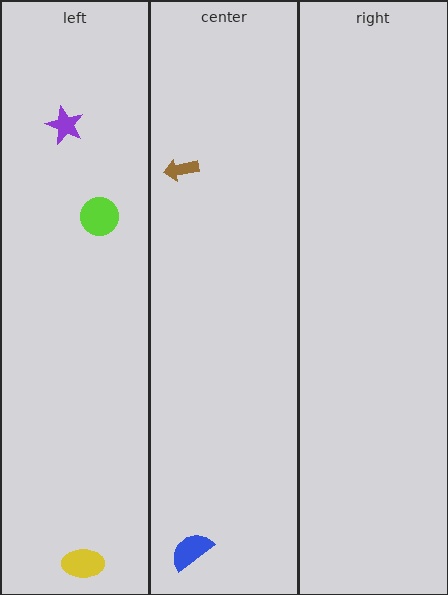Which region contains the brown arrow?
The center region.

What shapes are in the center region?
The brown arrow, the blue semicircle.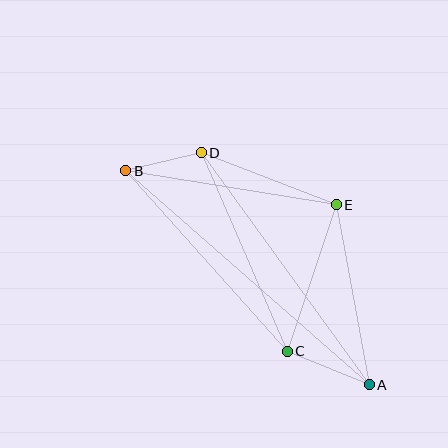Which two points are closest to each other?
Points B and D are closest to each other.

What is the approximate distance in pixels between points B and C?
The distance between B and C is approximately 242 pixels.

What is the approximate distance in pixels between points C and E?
The distance between C and E is approximately 154 pixels.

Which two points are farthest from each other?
Points A and B are farthest from each other.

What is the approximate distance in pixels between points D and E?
The distance between D and E is approximately 145 pixels.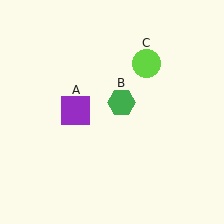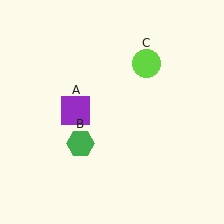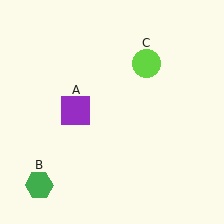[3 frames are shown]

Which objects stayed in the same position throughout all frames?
Purple square (object A) and lime circle (object C) remained stationary.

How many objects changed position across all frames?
1 object changed position: green hexagon (object B).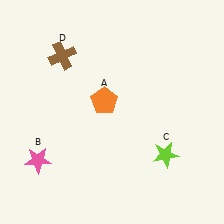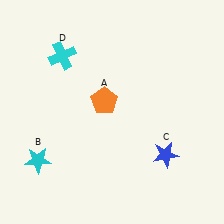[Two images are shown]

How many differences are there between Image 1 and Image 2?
There are 3 differences between the two images.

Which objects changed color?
B changed from pink to cyan. C changed from lime to blue. D changed from brown to cyan.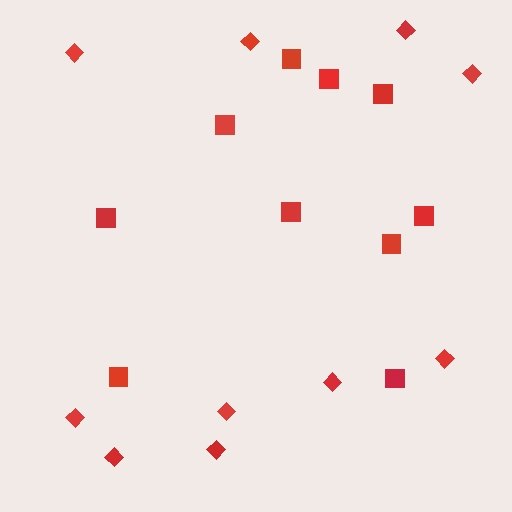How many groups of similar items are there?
There are 2 groups: one group of squares (10) and one group of diamonds (10).